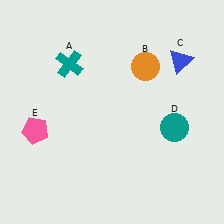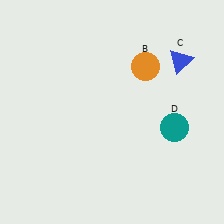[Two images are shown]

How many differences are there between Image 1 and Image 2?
There are 2 differences between the two images.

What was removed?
The pink pentagon (E), the teal cross (A) were removed in Image 2.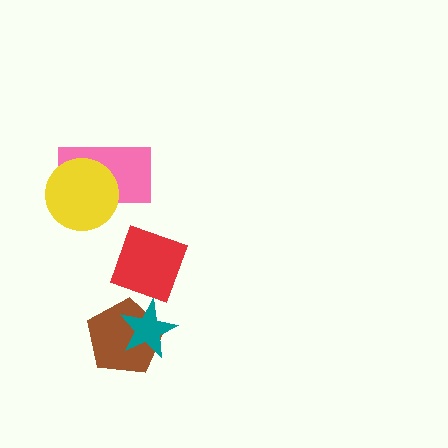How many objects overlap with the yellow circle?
1 object overlaps with the yellow circle.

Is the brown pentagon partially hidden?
Yes, it is partially covered by another shape.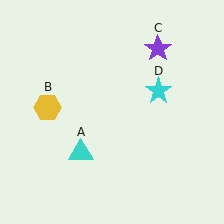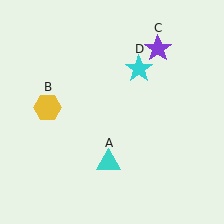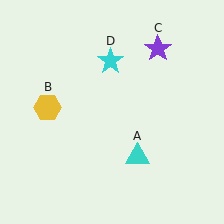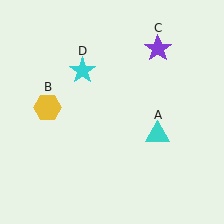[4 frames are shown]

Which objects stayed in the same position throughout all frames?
Yellow hexagon (object B) and purple star (object C) remained stationary.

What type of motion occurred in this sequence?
The cyan triangle (object A), cyan star (object D) rotated counterclockwise around the center of the scene.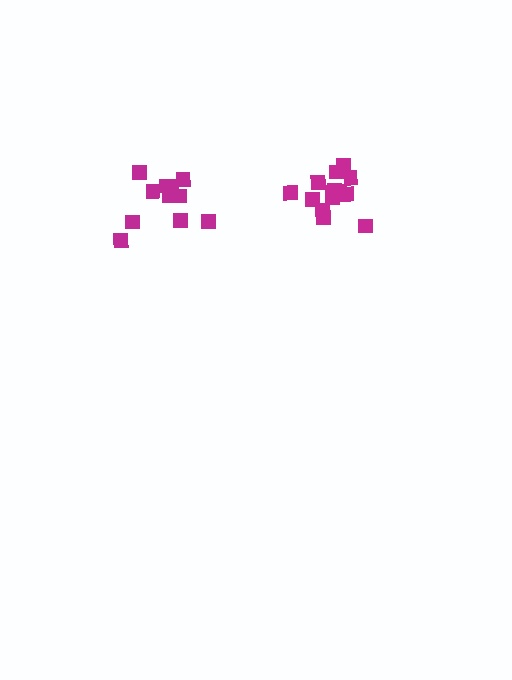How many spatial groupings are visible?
There are 2 spatial groupings.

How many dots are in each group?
Group 1: 11 dots, Group 2: 14 dots (25 total).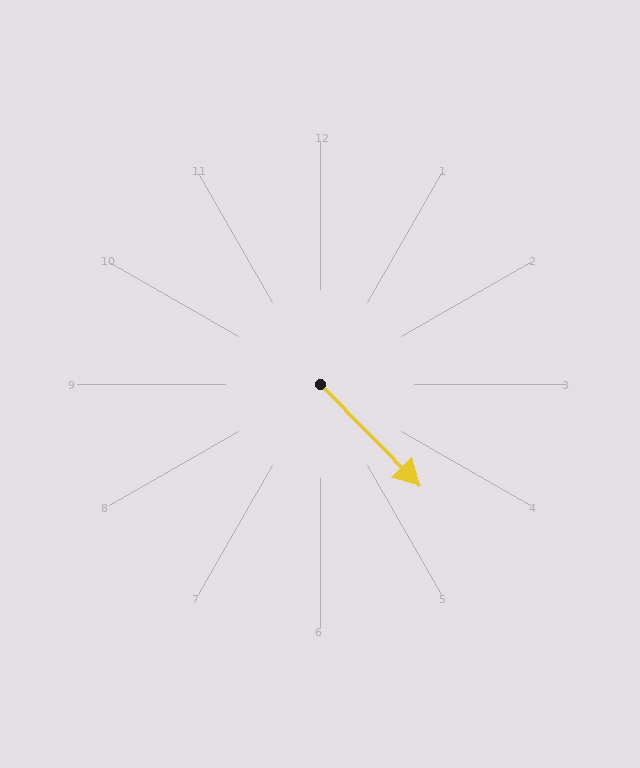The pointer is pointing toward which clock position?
Roughly 5 o'clock.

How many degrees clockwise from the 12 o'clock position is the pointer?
Approximately 136 degrees.